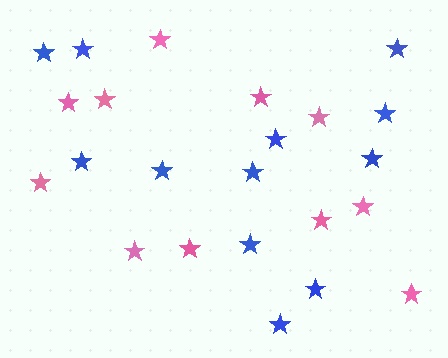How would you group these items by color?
There are 2 groups: one group of pink stars (11) and one group of blue stars (12).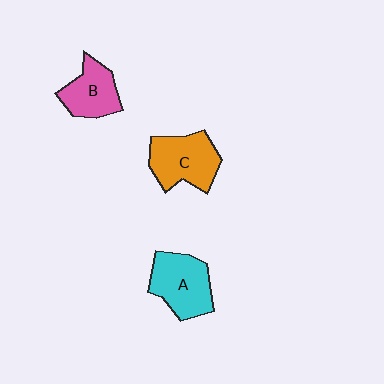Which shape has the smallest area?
Shape B (pink).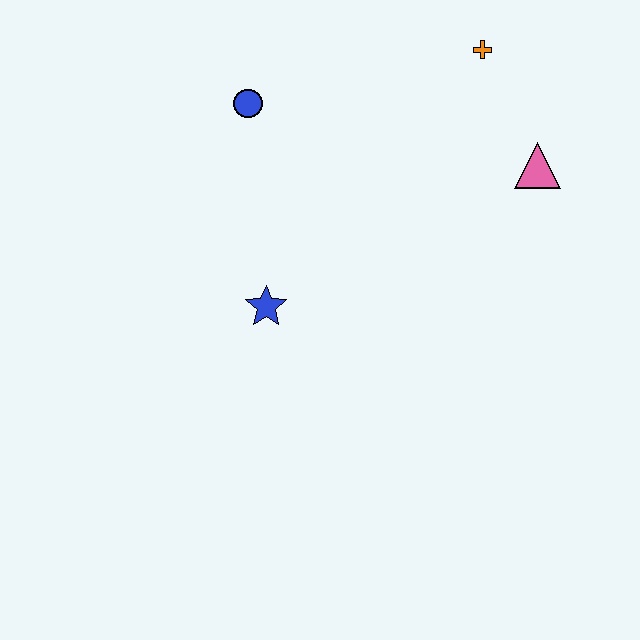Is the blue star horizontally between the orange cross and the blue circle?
Yes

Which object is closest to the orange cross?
The pink triangle is closest to the orange cross.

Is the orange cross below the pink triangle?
No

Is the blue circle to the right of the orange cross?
No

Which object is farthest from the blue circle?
The pink triangle is farthest from the blue circle.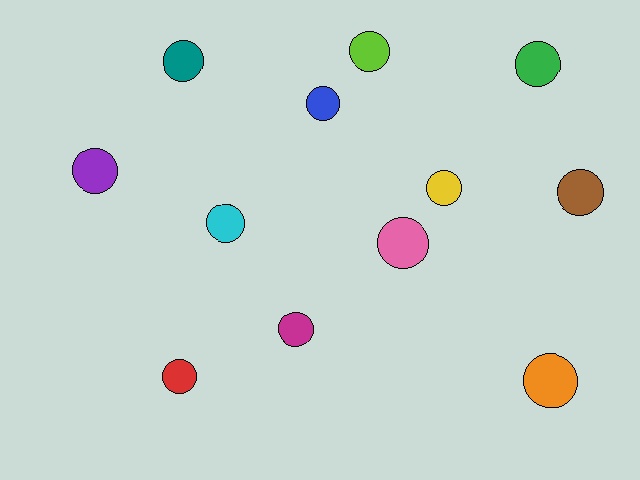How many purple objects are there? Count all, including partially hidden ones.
There is 1 purple object.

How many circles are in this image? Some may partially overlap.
There are 12 circles.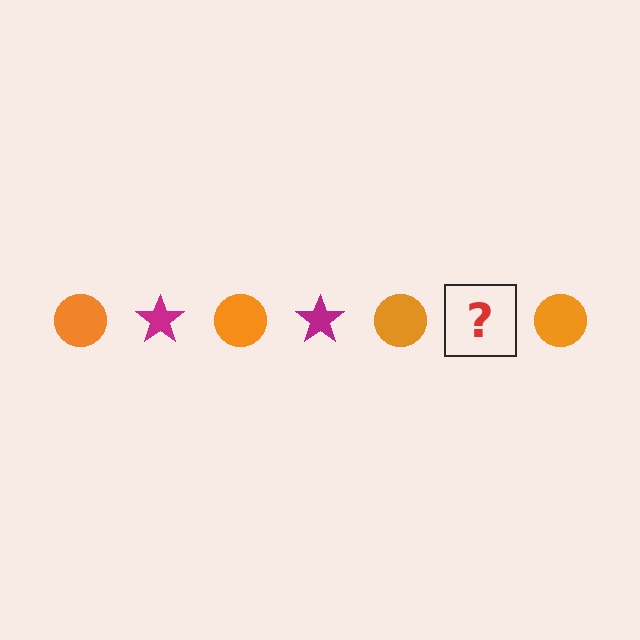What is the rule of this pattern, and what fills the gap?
The rule is that the pattern alternates between orange circle and magenta star. The gap should be filled with a magenta star.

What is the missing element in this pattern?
The missing element is a magenta star.